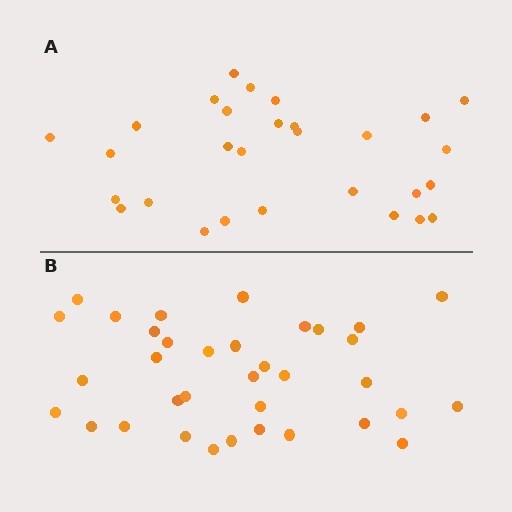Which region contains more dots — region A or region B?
Region B (the bottom region) has more dots.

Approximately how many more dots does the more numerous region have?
Region B has about 6 more dots than region A.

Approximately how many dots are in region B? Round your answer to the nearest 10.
About 40 dots. (The exact count is 35, which rounds to 40.)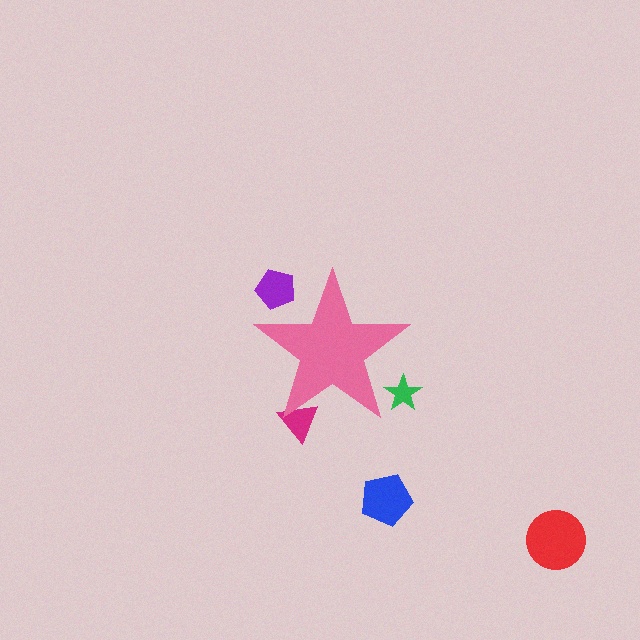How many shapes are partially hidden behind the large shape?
3 shapes are partially hidden.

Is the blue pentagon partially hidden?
No, the blue pentagon is fully visible.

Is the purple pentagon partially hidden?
Yes, the purple pentagon is partially hidden behind the pink star.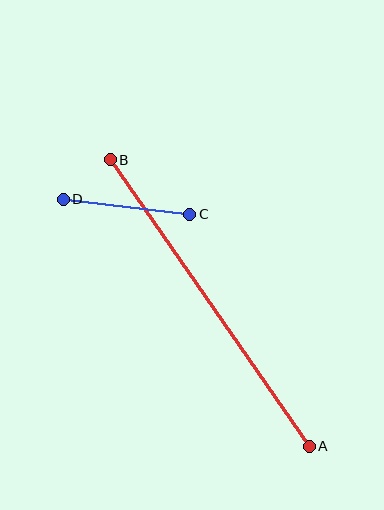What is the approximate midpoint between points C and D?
The midpoint is at approximately (127, 207) pixels.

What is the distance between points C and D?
The distance is approximately 127 pixels.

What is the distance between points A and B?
The distance is approximately 349 pixels.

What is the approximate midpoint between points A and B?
The midpoint is at approximately (210, 303) pixels.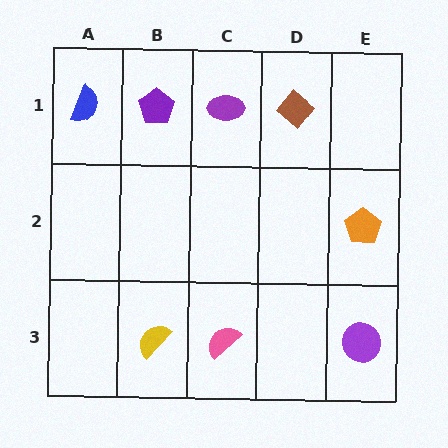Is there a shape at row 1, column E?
No, that cell is empty.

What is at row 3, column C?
A pink semicircle.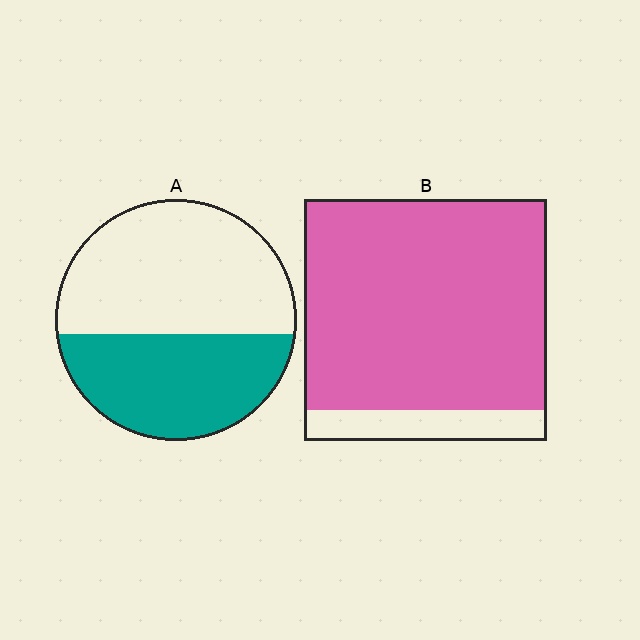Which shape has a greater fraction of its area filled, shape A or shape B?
Shape B.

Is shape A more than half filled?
No.